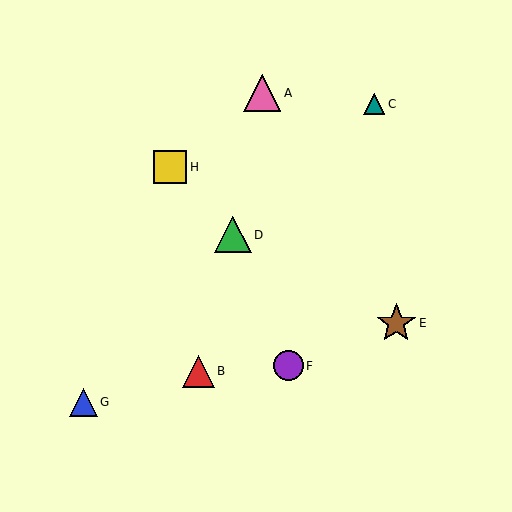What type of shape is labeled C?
Shape C is a teal triangle.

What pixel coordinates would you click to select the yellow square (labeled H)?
Click at (170, 167) to select the yellow square H.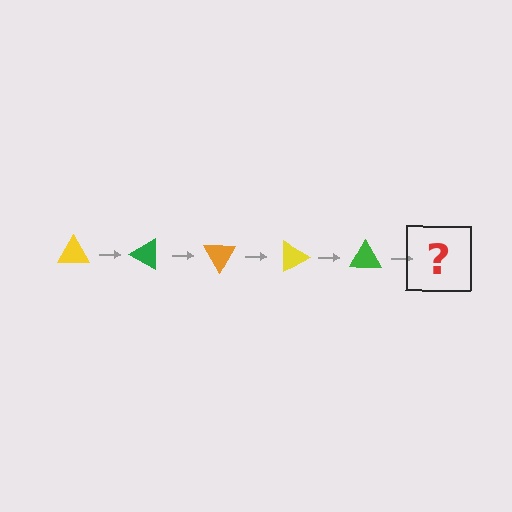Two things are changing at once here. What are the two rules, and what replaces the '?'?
The two rules are that it rotates 30 degrees each step and the color cycles through yellow, green, and orange. The '?' should be an orange triangle, rotated 150 degrees from the start.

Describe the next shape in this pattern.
It should be an orange triangle, rotated 150 degrees from the start.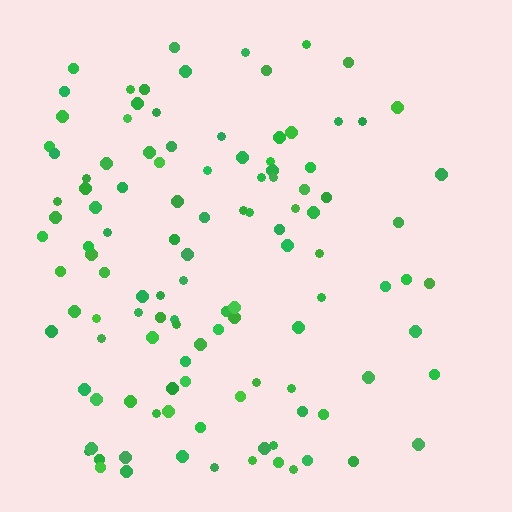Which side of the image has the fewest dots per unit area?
The right.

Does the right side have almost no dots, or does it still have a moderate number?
Still a moderate number, just noticeably fewer than the left.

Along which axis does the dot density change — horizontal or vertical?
Horizontal.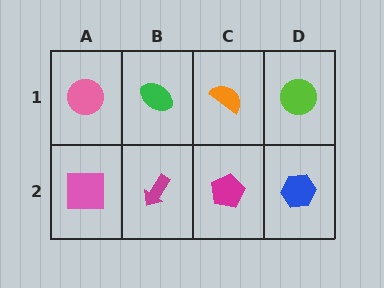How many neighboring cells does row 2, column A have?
2.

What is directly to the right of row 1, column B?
An orange semicircle.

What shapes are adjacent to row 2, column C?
An orange semicircle (row 1, column C), a magenta arrow (row 2, column B), a blue hexagon (row 2, column D).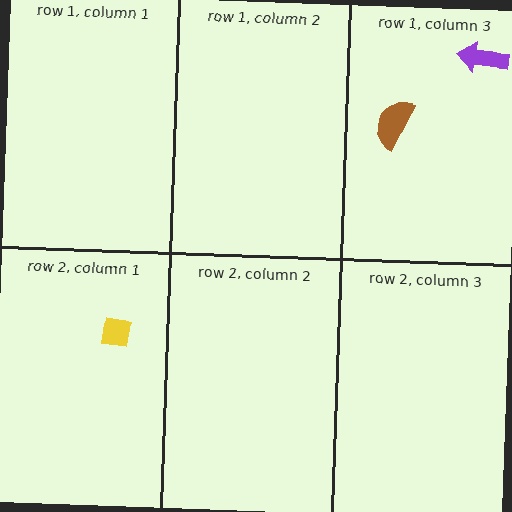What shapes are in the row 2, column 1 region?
The yellow square.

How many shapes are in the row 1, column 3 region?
2.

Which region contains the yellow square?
The row 2, column 1 region.